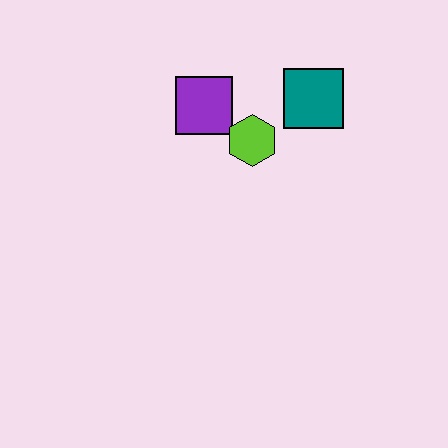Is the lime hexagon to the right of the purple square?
Yes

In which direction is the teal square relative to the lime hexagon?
The teal square is to the right of the lime hexagon.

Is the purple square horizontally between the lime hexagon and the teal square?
No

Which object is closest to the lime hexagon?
The purple square is closest to the lime hexagon.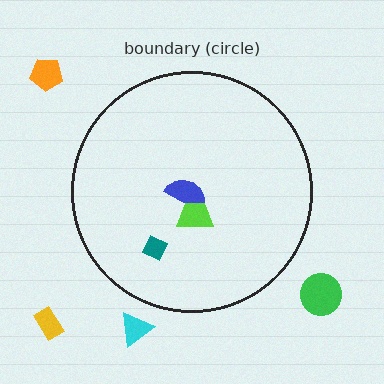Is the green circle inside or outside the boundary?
Outside.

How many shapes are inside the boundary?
3 inside, 4 outside.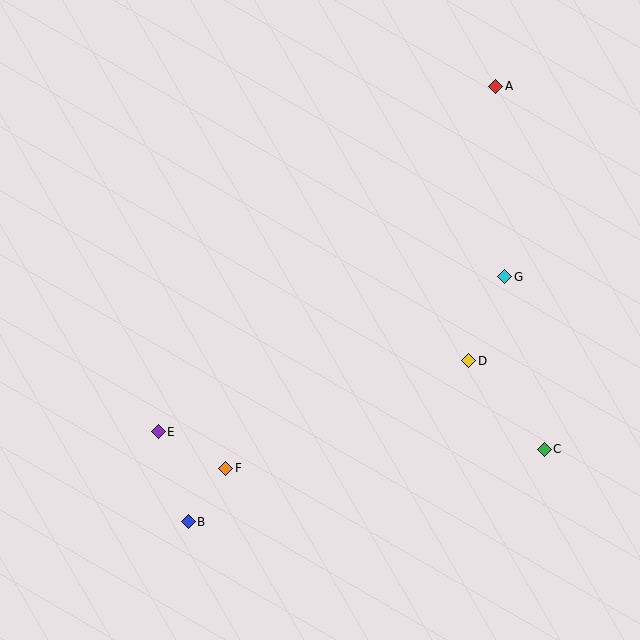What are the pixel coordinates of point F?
Point F is at (226, 468).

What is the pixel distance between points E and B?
The distance between E and B is 95 pixels.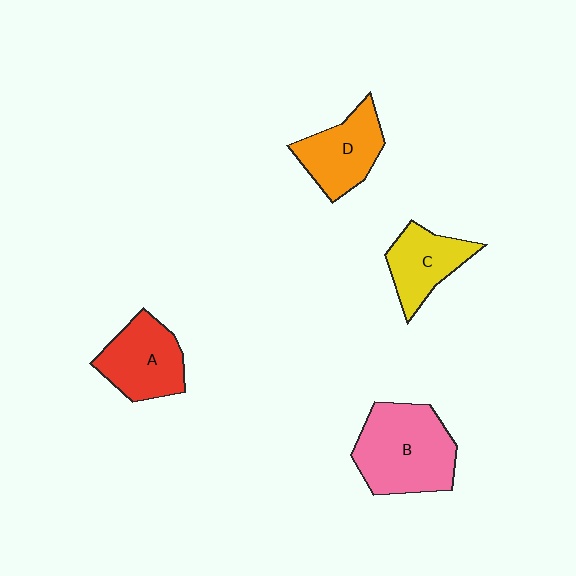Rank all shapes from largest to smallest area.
From largest to smallest: B (pink), A (red), D (orange), C (yellow).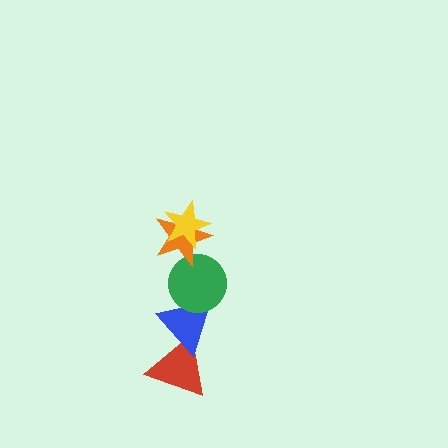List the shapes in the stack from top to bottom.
From top to bottom: the yellow star, the orange star, the green circle, the blue triangle, the red triangle.